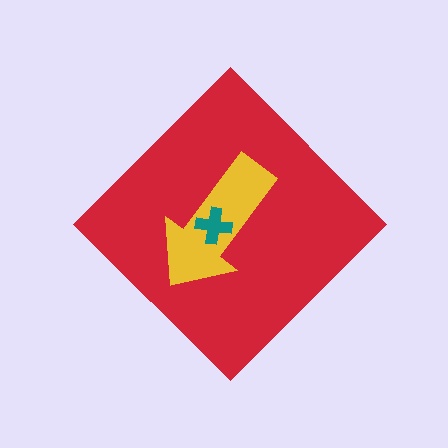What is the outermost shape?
The red diamond.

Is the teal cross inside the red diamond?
Yes.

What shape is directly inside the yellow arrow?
The teal cross.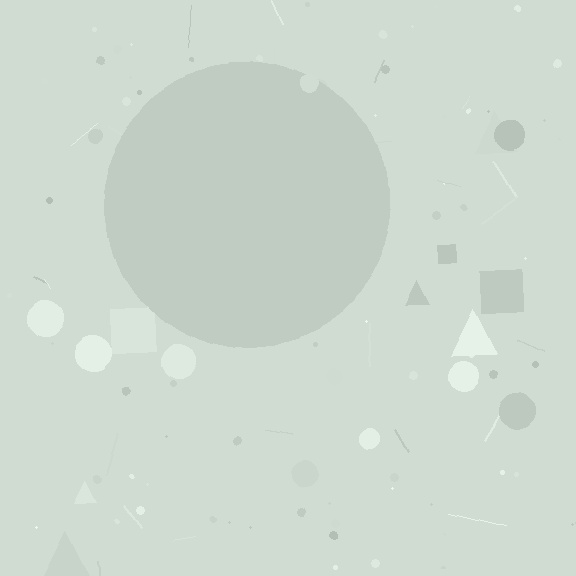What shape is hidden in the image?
A circle is hidden in the image.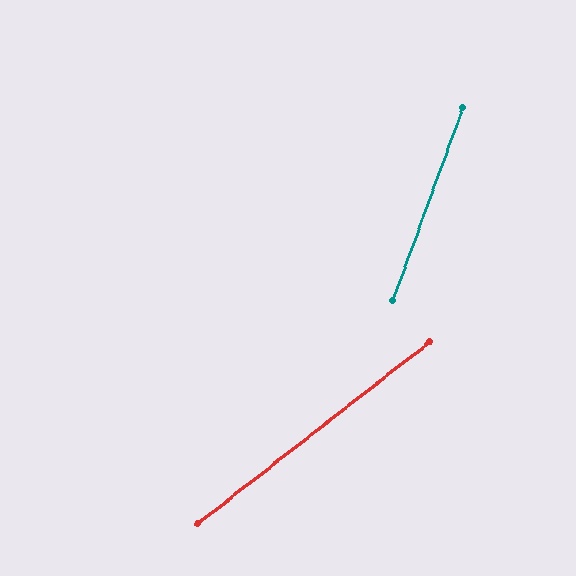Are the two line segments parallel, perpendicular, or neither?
Neither parallel nor perpendicular — they differ by about 32°.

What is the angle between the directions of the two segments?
Approximately 32 degrees.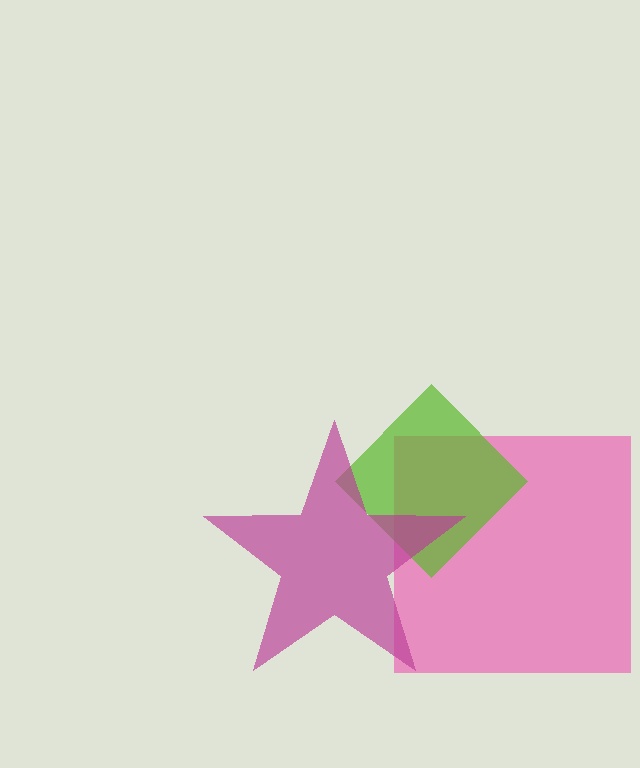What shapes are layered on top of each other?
The layered shapes are: a pink square, a lime diamond, a magenta star.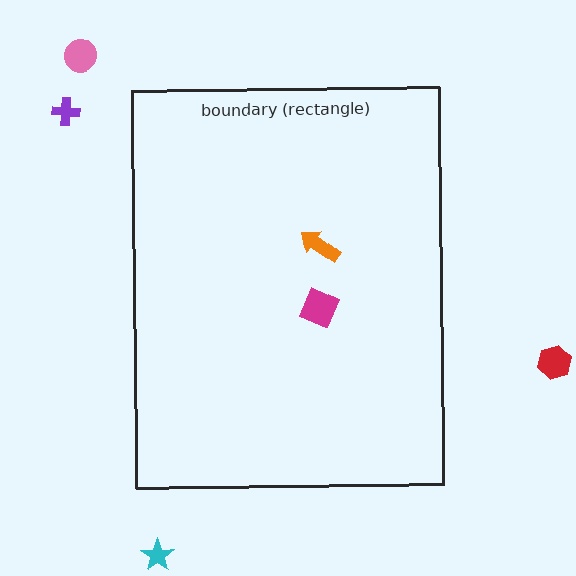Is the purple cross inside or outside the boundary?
Outside.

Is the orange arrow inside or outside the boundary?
Inside.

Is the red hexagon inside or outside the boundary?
Outside.